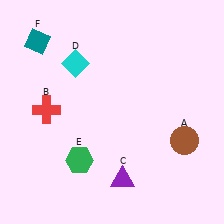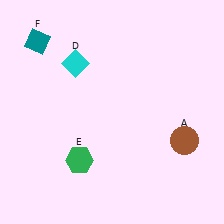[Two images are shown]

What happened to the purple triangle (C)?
The purple triangle (C) was removed in Image 2. It was in the bottom-right area of Image 1.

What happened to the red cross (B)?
The red cross (B) was removed in Image 2. It was in the top-left area of Image 1.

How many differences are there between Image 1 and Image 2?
There are 2 differences between the two images.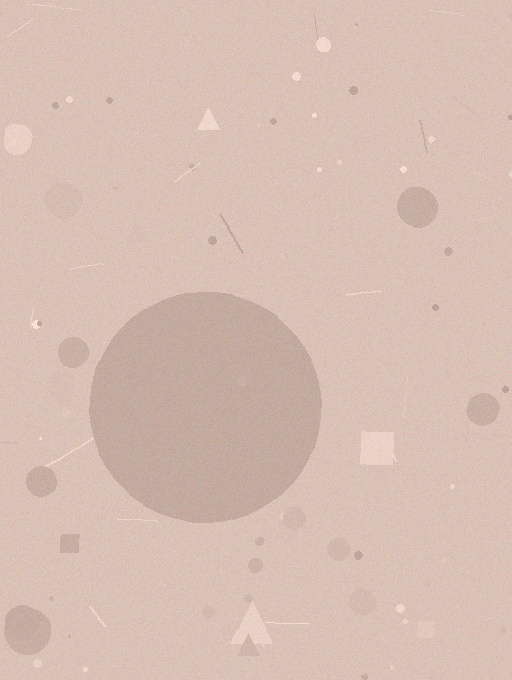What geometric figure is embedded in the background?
A circle is embedded in the background.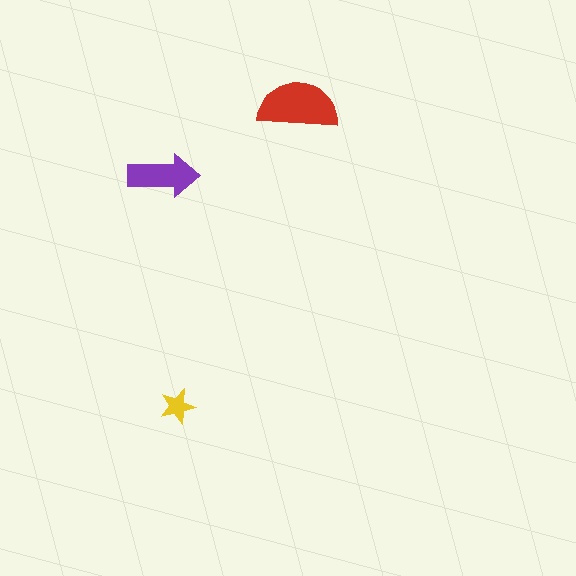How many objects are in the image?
There are 3 objects in the image.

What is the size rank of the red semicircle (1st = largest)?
1st.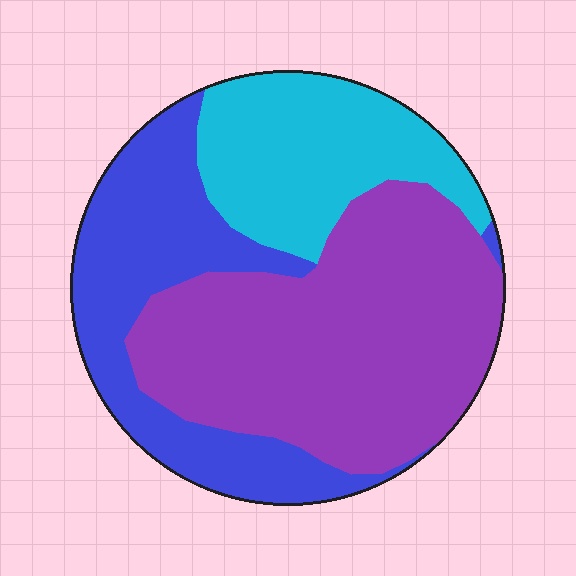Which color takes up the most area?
Purple, at roughly 50%.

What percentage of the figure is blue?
Blue covers about 30% of the figure.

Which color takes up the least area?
Cyan, at roughly 25%.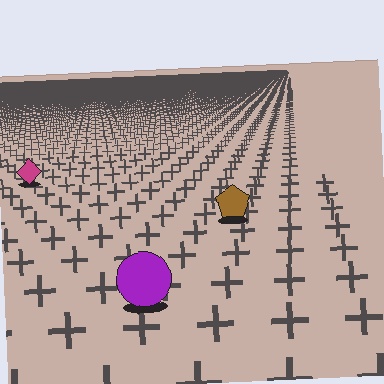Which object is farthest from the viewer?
The magenta diamond is farthest from the viewer. It appears smaller and the ground texture around it is denser.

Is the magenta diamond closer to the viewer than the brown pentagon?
No. The brown pentagon is closer — you can tell from the texture gradient: the ground texture is coarser near it.